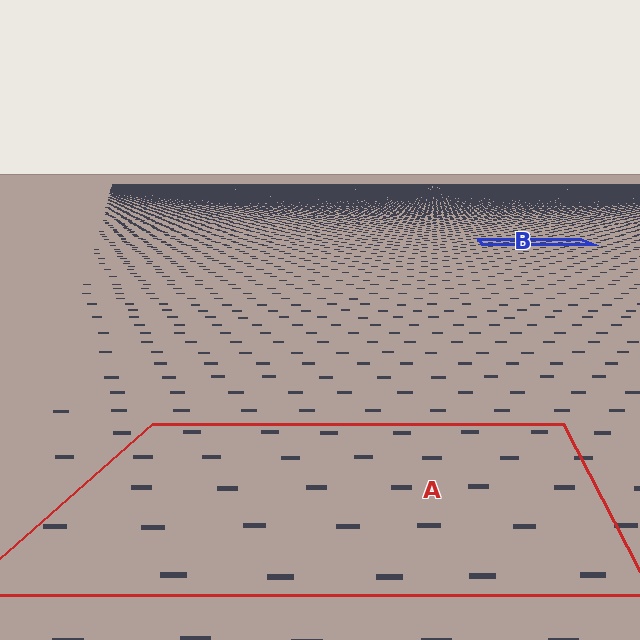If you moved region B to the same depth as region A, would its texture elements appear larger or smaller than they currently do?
They would appear larger. At a closer depth, the same texture elements are projected at a bigger on-screen size.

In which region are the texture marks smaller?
The texture marks are smaller in region B, because it is farther away.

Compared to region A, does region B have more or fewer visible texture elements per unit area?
Region B has more texture elements per unit area — they are packed more densely because it is farther away.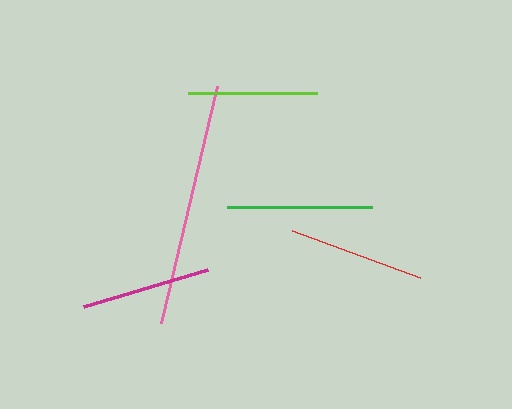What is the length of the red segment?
The red segment is approximately 136 pixels long.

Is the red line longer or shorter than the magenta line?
The red line is longer than the magenta line.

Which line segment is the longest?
The pink line is the longest at approximately 244 pixels.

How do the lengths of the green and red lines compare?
The green and red lines are approximately the same length.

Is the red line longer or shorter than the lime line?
The red line is longer than the lime line.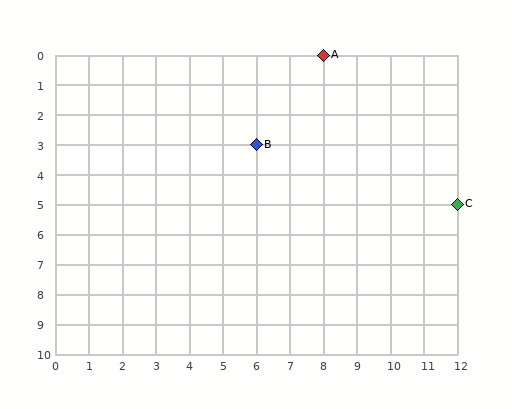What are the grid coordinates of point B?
Point B is at grid coordinates (6, 3).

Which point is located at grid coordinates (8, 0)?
Point A is at (8, 0).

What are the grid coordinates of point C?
Point C is at grid coordinates (12, 5).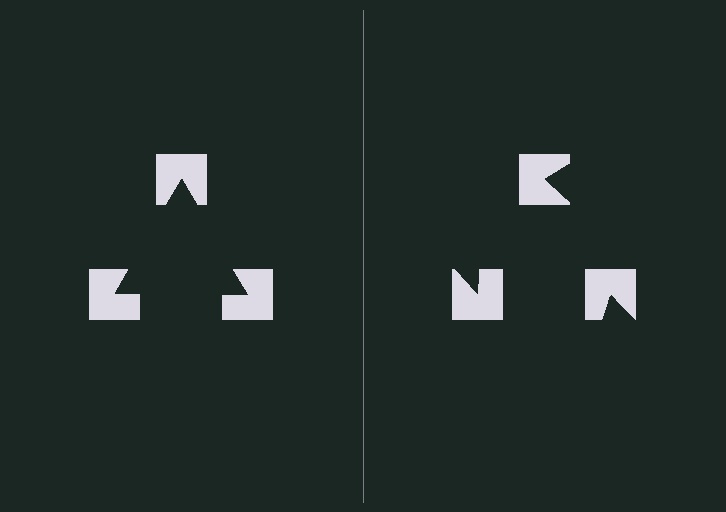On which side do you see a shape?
An illusory triangle appears on the left side. On the right side the wedge cuts are rotated, so no coherent shape forms.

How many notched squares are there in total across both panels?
6 — 3 on each side.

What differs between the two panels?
The notched squares are positioned identically on both sides; only the wedge orientations differ. On the left they align to a triangle; on the right they are misaligned.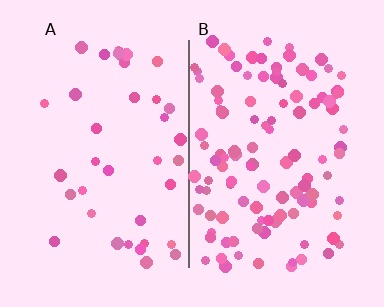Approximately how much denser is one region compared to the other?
Approximately 2.9× — region B over region A.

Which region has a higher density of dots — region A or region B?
B (the right).